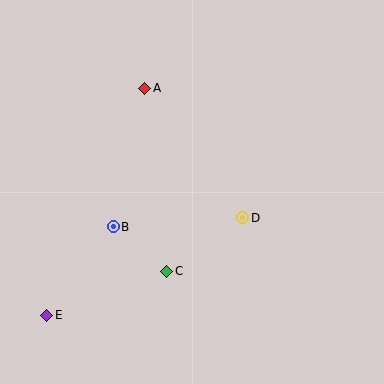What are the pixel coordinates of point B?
Point B is at (113, 227).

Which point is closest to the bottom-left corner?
Point E is closest to the bottom-left corner.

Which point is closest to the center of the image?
Point D at (243, 218) is closest to the center.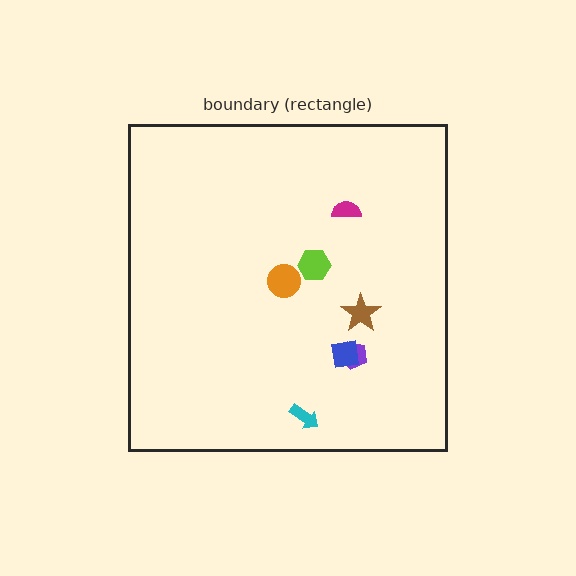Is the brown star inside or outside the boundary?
Inside.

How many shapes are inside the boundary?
7 inside, 0 outside.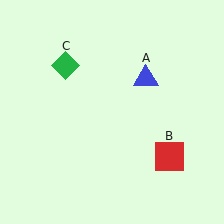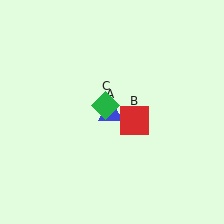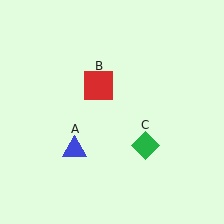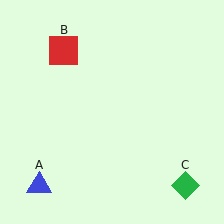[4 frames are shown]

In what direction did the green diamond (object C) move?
The green diamond (object C) moved down and to the right.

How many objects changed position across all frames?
3 objects changed position: blue triangle (object A), red square (object B), green diamond (object C).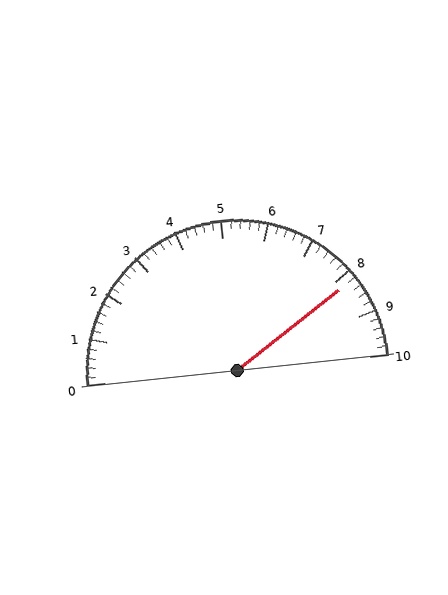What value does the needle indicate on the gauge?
The needle indicates approximately 8.2.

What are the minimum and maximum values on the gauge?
The gauge ranges from 0 to 10.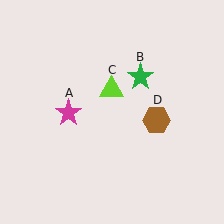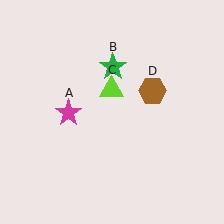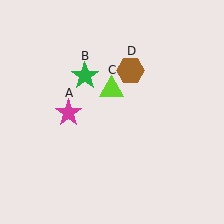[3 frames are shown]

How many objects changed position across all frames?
2 objects changed position: green star (object B), brown hexagon (object D).